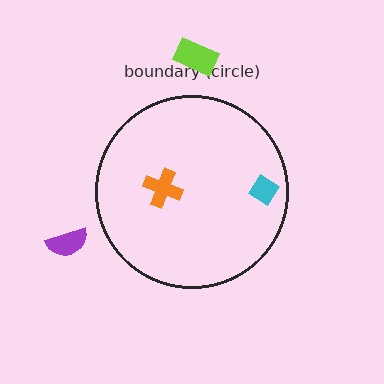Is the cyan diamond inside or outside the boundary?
Inside.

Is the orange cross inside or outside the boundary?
Inside.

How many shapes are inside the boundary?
2 inside, 2 outside.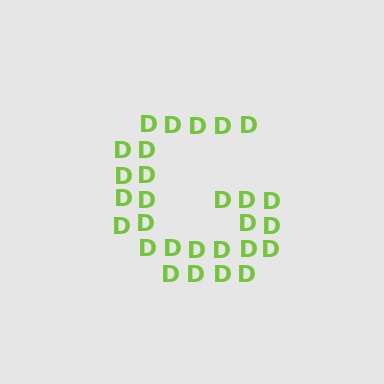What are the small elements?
The small elements are letter D's.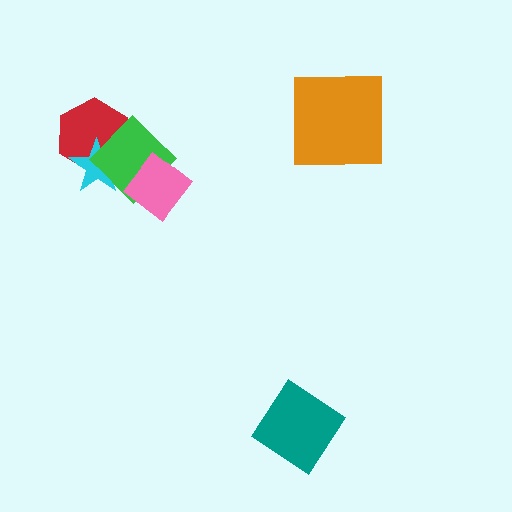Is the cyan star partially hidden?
Yes, it is partially covered by another shape.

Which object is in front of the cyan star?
The green diamond is in front of the cyan star.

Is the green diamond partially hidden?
Yes, it is partially covered by another shape.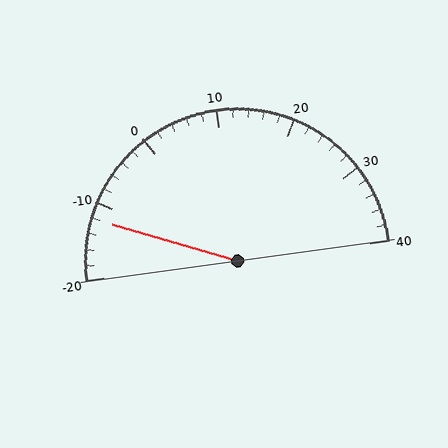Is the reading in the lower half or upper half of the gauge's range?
The reading is in the lower half of the range (-20 to 40).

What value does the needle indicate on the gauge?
The needle indicates approximately -12.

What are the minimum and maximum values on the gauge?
The gauge ranges from -20 to 40.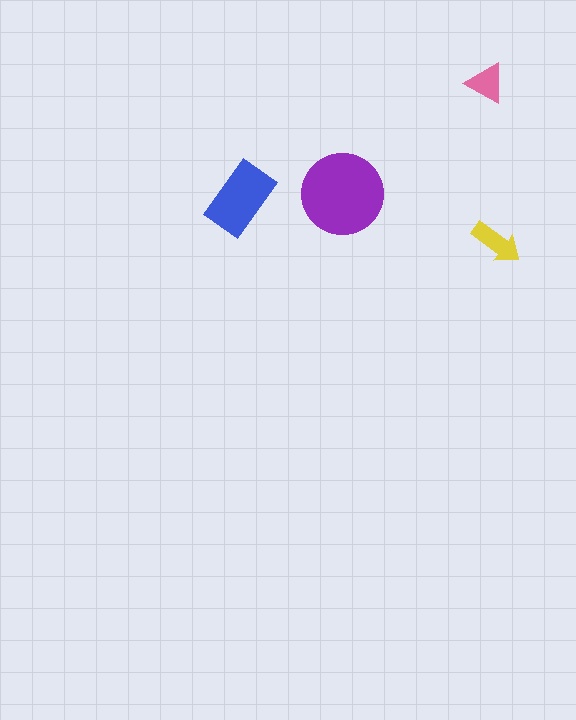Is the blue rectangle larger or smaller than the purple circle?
Smaller.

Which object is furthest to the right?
The yellow arrow is rightmost.